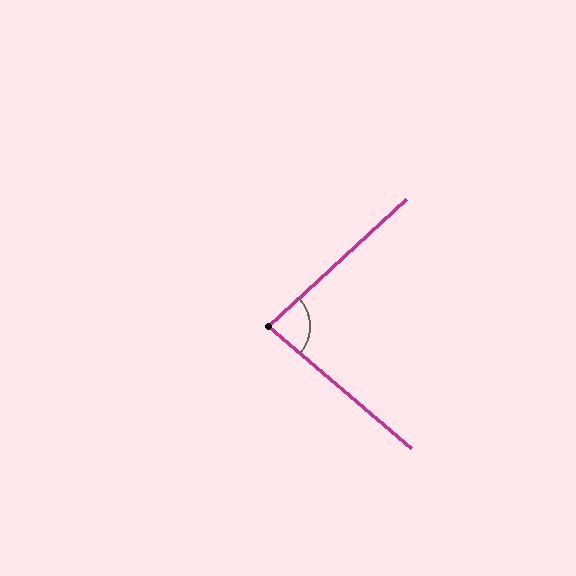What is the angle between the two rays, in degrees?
Approximately 83 degrees.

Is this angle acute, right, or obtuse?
It is acute.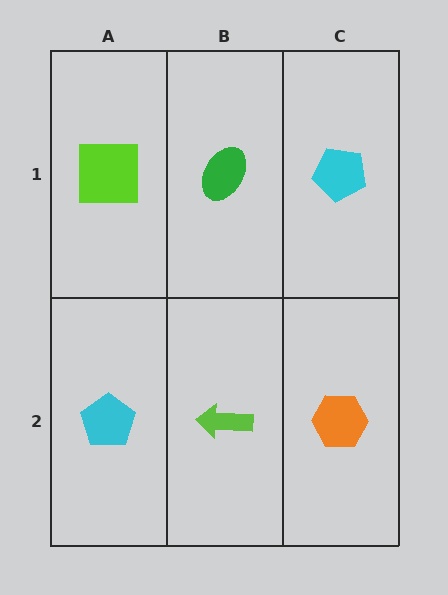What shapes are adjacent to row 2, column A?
A lime square (row 1, column A), a lime arrow (row 2, column B).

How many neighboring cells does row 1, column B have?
3.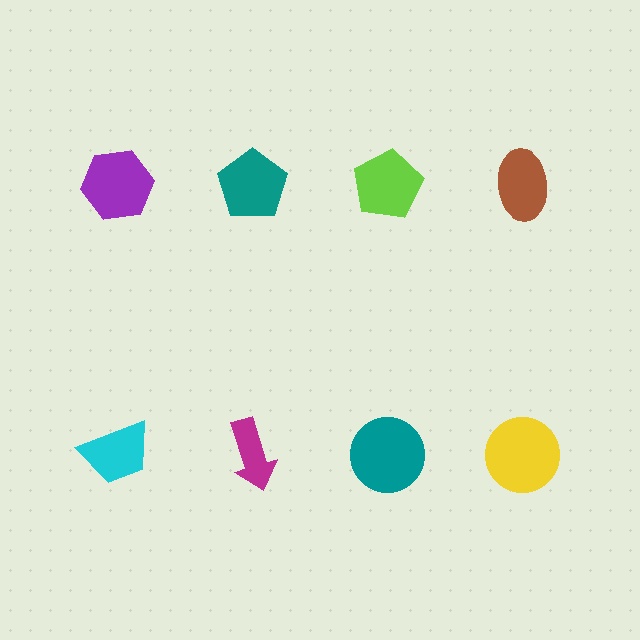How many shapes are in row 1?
4 shapes.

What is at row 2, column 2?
A magenta arrow.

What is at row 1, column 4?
A brown ellipse.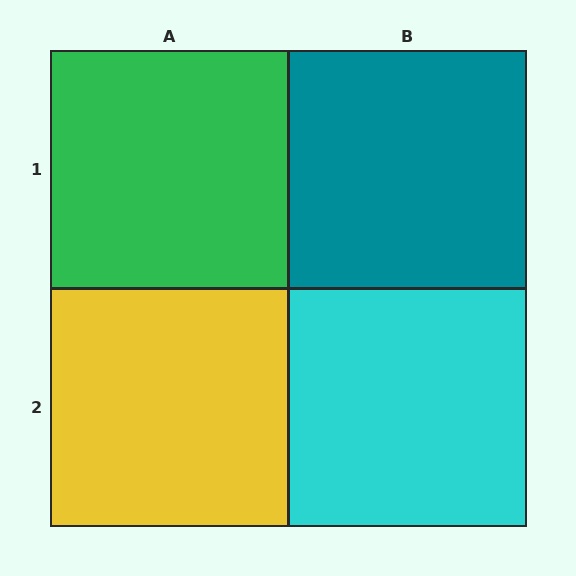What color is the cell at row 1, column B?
Teal.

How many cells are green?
1 cell is green.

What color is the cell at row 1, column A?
Green.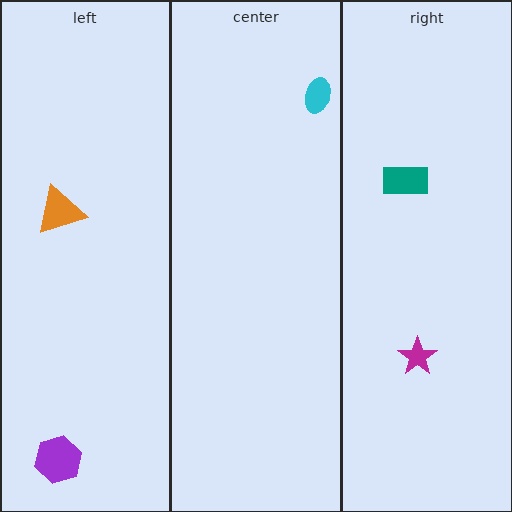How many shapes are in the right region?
2.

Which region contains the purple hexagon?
The left region.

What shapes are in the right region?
The magenta star, the teal rectangle.